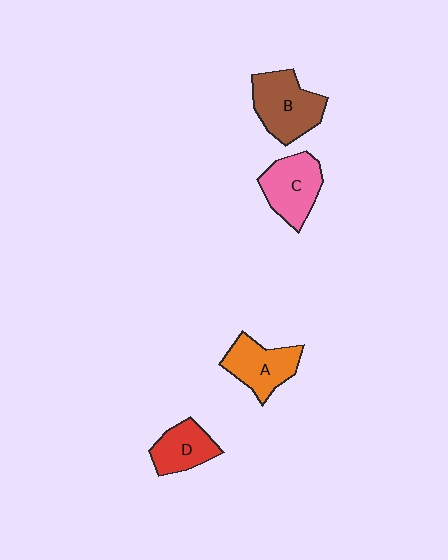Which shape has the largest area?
Shape B (brown).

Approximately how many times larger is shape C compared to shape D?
Approximately 1.3 times.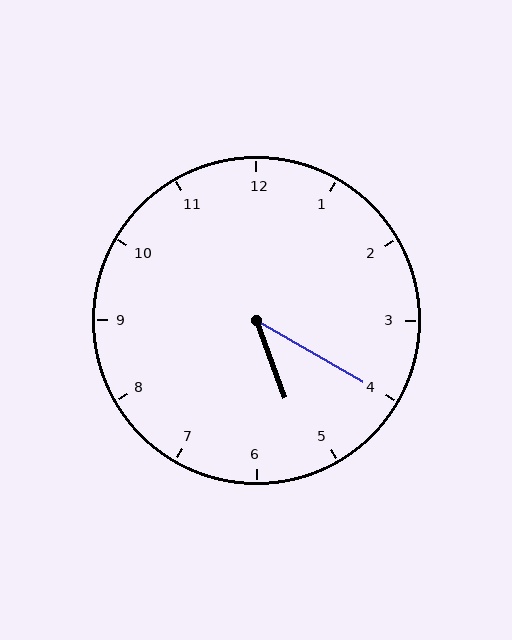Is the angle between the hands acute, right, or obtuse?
It is acute.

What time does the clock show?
5:20.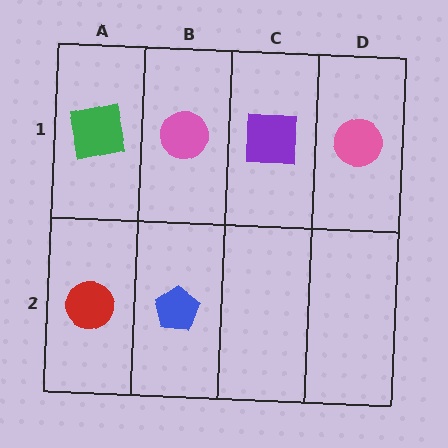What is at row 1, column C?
A purple square.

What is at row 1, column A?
A green square.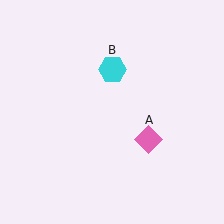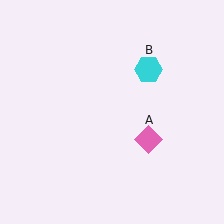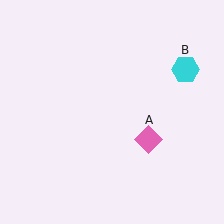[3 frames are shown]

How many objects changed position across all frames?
1 object changed position: cyan hexagon (object B).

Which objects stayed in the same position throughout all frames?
Pink diamond (object A) remained stationary.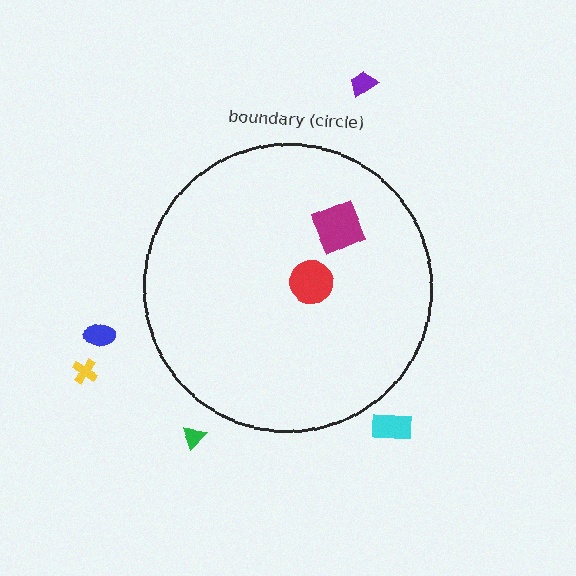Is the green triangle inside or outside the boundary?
Outside.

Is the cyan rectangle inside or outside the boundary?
Outside.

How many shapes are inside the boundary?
2 inside, 5 outside.